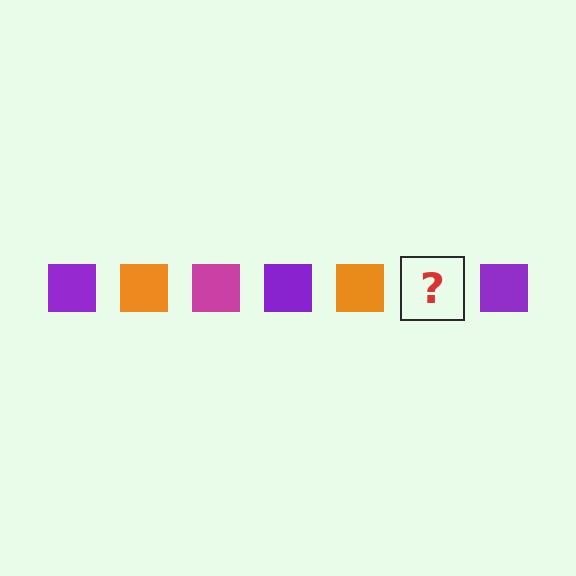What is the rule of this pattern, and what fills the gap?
The rule is that the pattern cycles through purple, orange, magenta squares. The gap should be filled with a magenta square.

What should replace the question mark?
The question mark should be replaced with a magenta square.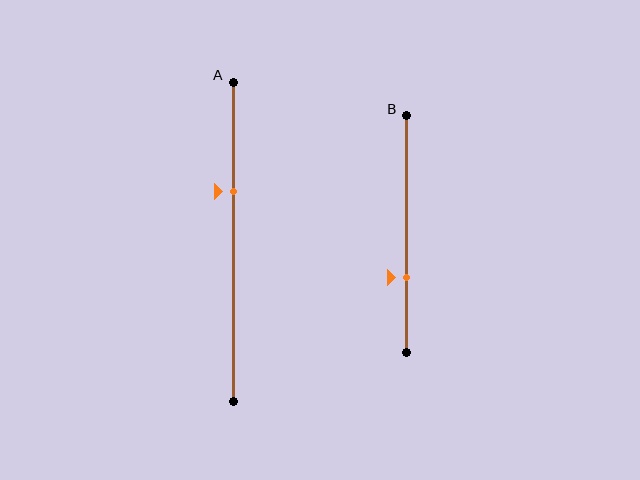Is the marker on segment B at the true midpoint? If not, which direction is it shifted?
No, the marker on segment B is shifted downward by about 18% of the segment length.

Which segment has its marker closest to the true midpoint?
Segment A has its marker closest to the true midpoint.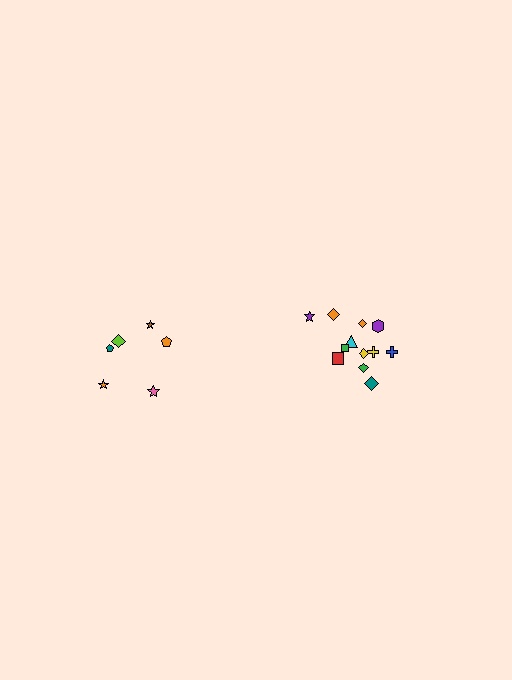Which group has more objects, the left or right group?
The right group.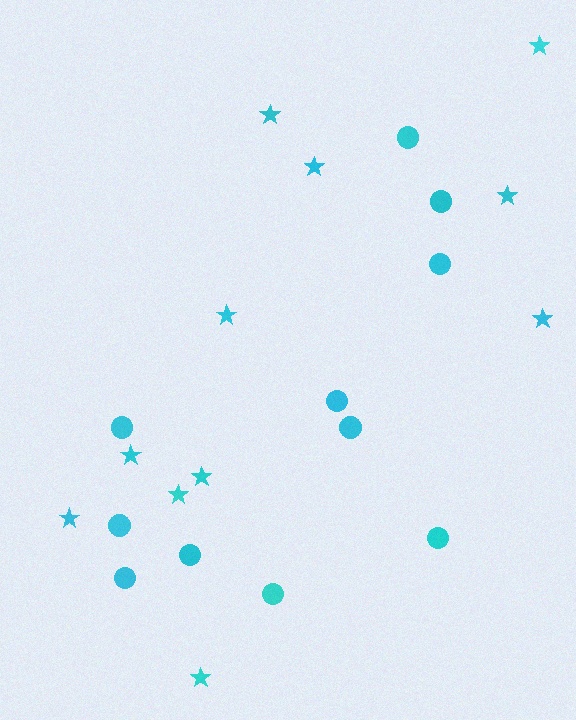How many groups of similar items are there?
There are 2 groups: one group of circles (11) and one group of stars (11).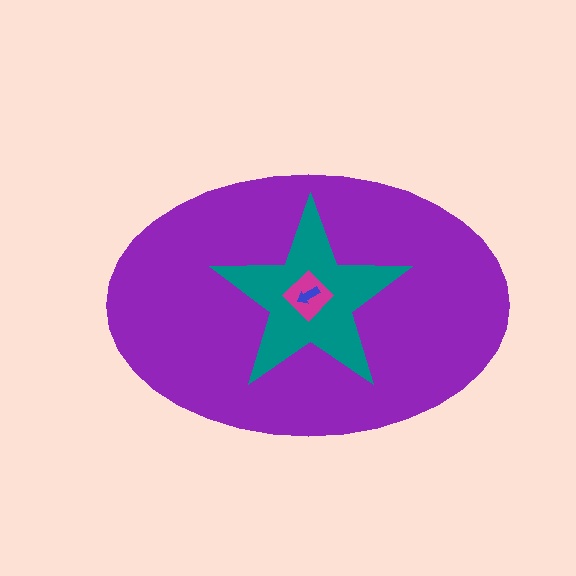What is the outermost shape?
The purple ellipse.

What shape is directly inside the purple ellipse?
The teal star.